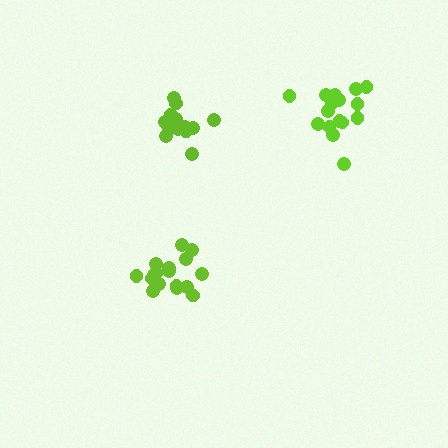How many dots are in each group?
Group 1: 17 dots, Group 2: 16 dots, Group 3: 14 dots (47 total).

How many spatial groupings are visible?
There are 3 spatial groupings.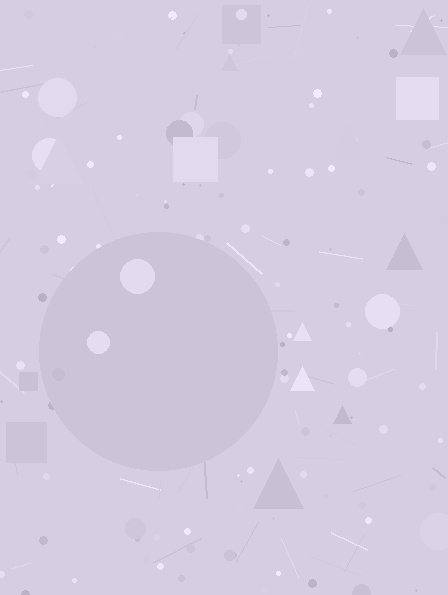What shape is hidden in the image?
A circle is hidden in the image.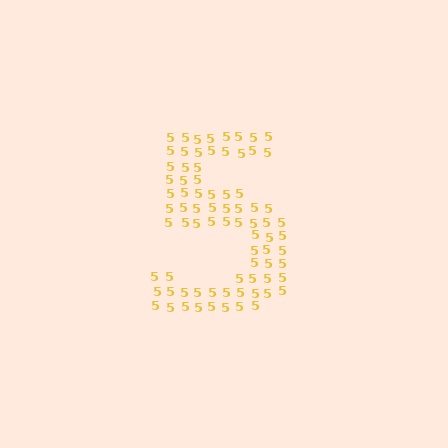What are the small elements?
The small elements are digit 5's.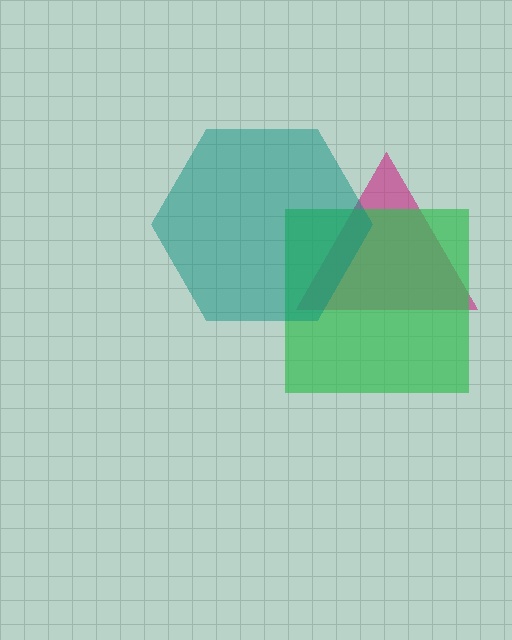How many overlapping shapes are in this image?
There are 3 overlapping shapes in the image.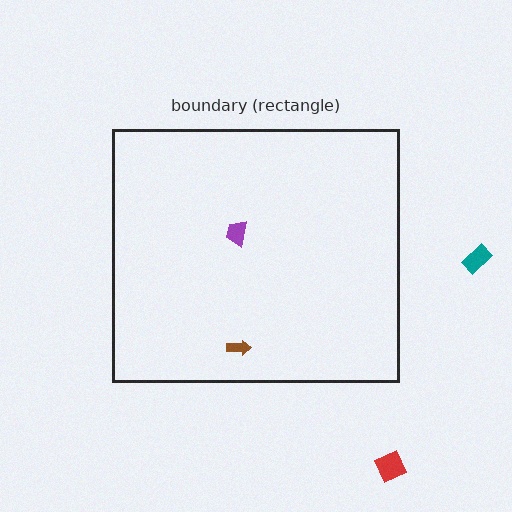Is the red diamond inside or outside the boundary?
Outside.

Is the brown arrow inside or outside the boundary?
Inside.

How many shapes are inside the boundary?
2 inside, 2 outside.